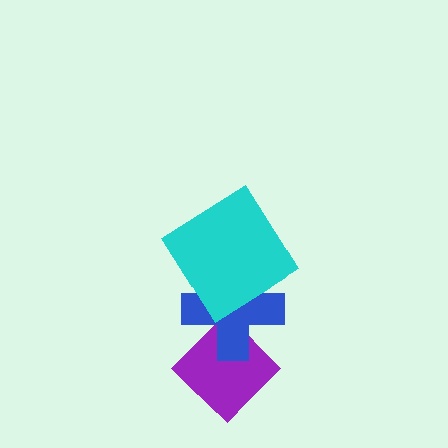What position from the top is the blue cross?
The blue cross is 2nd from the top.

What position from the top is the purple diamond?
The purple diamond is 3rd from the top.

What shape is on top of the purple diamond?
The blue cross is on top of the purple diamond.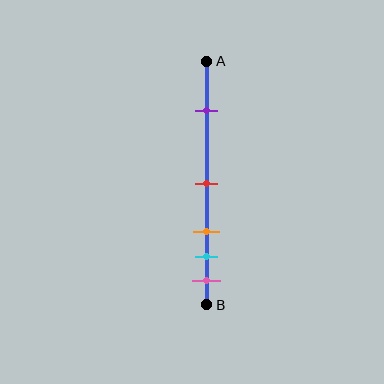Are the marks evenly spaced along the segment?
No, the marks are not evenly spaced.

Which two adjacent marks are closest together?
The cyan and pink marks are the closest adjacent pair.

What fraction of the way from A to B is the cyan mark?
The cyan mark is approximately 80% (0.8) of the way from A to B.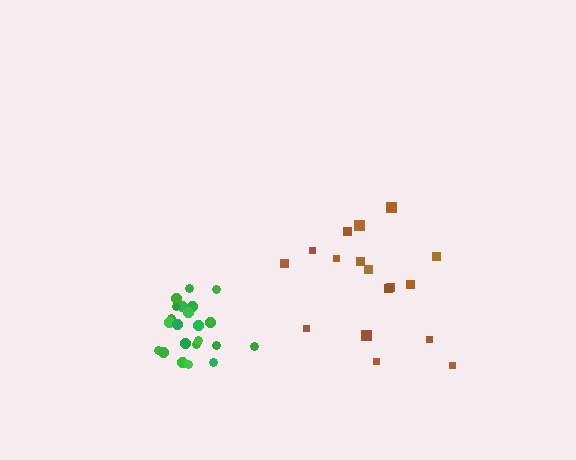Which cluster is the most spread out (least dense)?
Brown.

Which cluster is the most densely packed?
Green.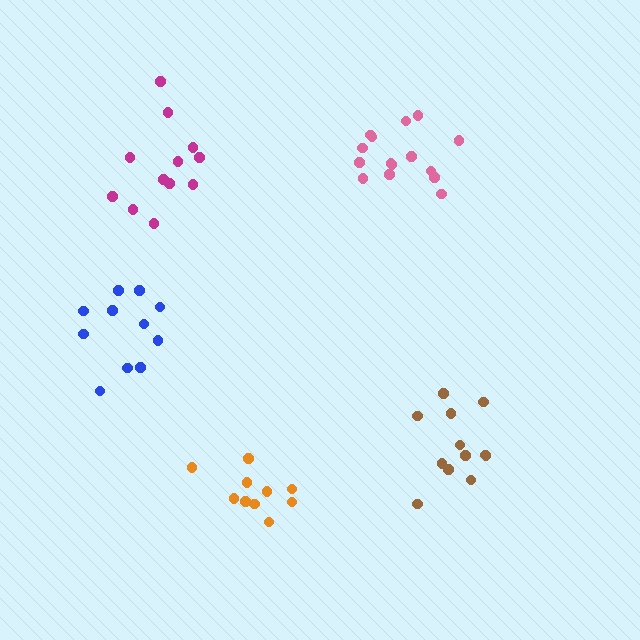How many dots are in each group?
Group 1: 12 dots, Group 2: 15 dots, Group 3: 12 dots, Group 4: 10 dots, Group 5: 11 dots (60 total).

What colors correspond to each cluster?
The clusters are colored: brown, pink, magenta, orange, blue.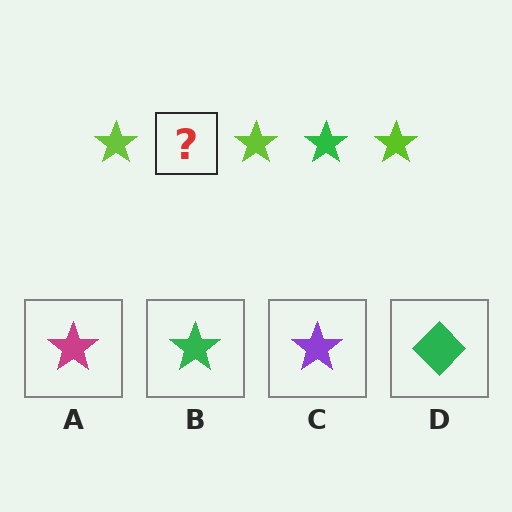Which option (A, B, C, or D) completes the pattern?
B.